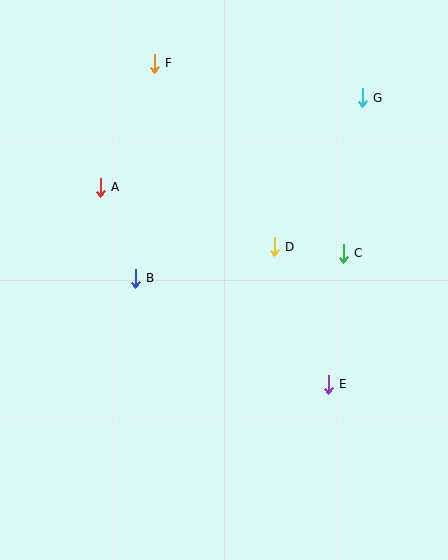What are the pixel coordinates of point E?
Point E is at (328, 384).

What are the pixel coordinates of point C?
Point C is at (343, 253).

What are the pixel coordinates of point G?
Point G is at (362, 98).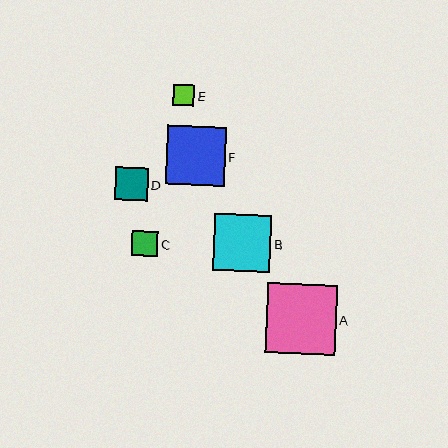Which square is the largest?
Square A is the largest with a size of approximately 69 pixels.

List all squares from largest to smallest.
From largest to smallest: A, F, B, D, C, E.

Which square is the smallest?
Square E is the smallest with a size of approximately 21 pixels.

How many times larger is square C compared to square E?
Square C is approximately 1.2 times the size of square E.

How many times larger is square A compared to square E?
Square A is approximately 3.2 times the size of square E.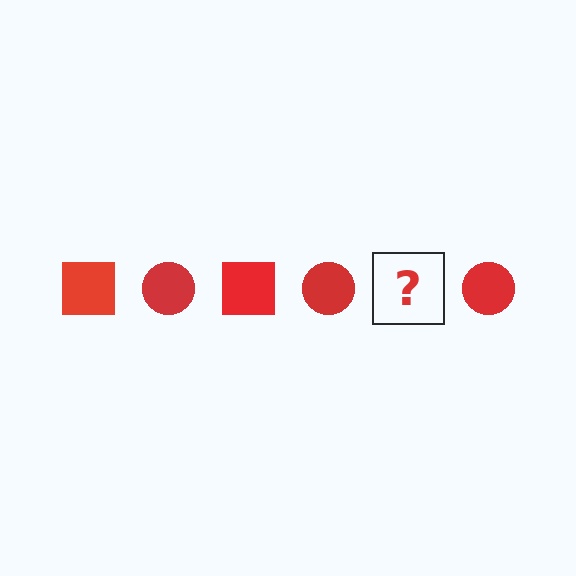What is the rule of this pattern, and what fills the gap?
The rule is that the pattern cycles through square, circle shapes in red. The gap should be filled with a red square.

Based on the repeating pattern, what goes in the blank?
The blank should be a red square.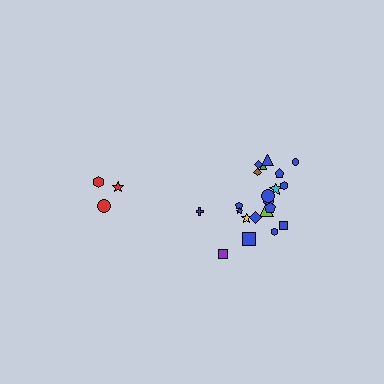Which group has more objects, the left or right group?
The right group.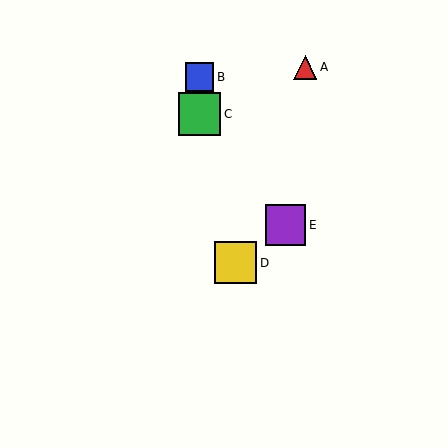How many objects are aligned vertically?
2 objects (B, C) are aligned vertically.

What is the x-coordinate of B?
Object B is at x≈199.